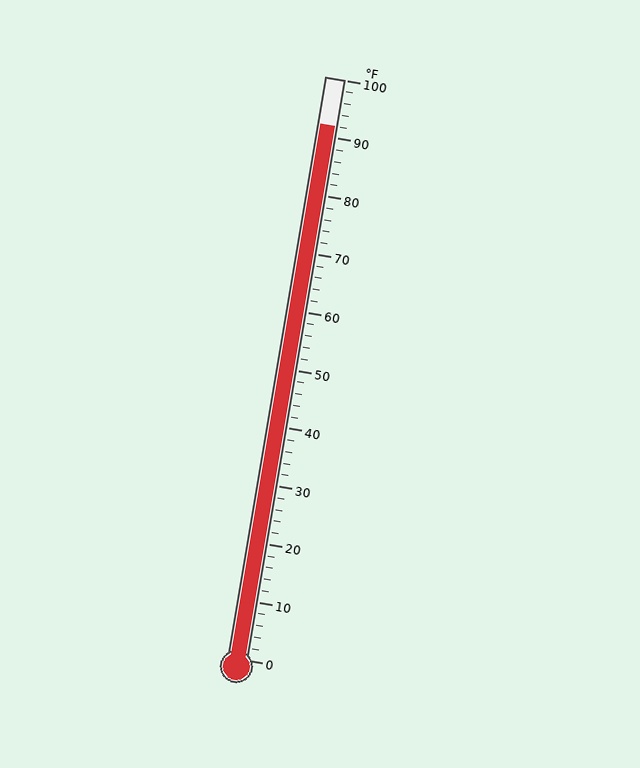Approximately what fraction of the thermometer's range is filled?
The thermometer is filled to approximately 90% of its range.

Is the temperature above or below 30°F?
The temperature is above 30°F.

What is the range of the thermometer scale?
The thermometer scale ranges from 0°F to 100°F.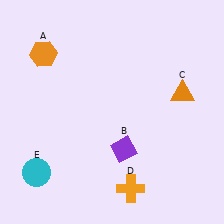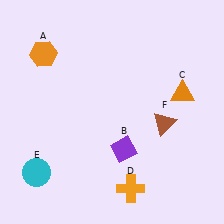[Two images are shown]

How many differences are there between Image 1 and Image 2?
There is 1 difference between the two images.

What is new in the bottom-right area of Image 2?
A brown triangle (F) was added in the bottom-right area of Image 2.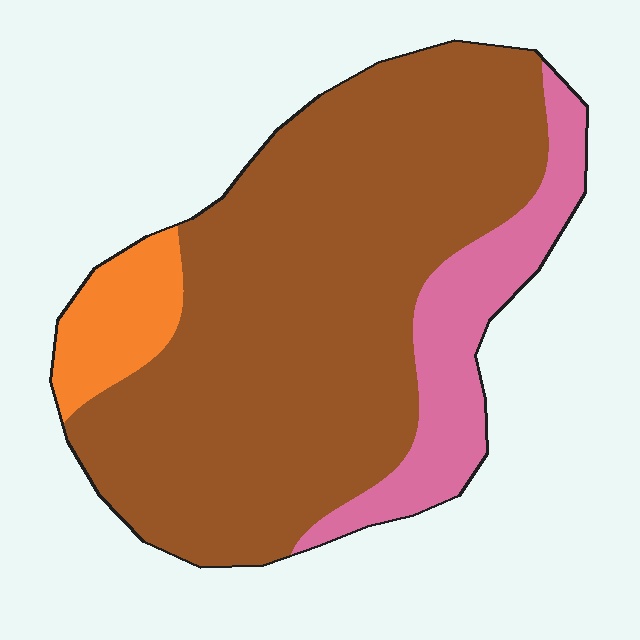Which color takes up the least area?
Orange, at roughly 10%.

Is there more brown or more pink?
Brown.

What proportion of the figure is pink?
Pink covers around 15% of the figure.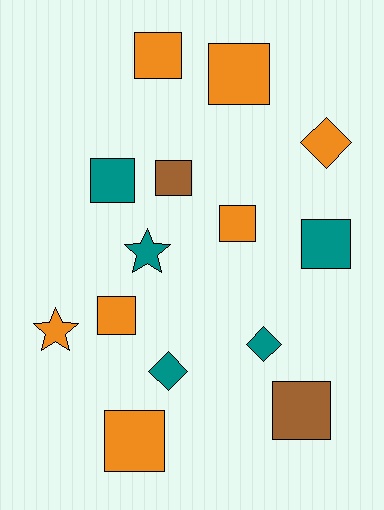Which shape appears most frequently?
Square, with 9 objects.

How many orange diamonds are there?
There is 1 orange diamond.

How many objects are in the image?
There are 14 objects.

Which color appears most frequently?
Orange, with 7 objects.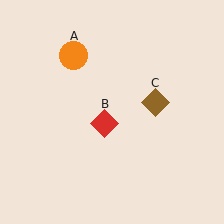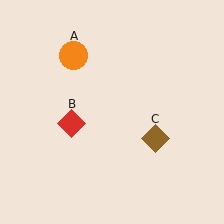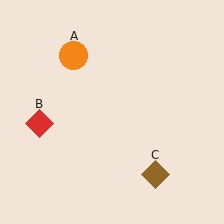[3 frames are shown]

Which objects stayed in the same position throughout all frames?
Orange circle (object A) remained stationary.